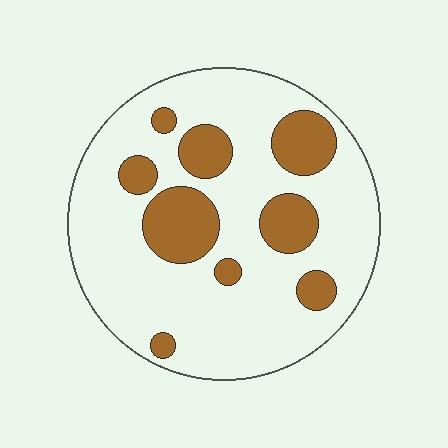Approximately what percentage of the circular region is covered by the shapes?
Approximately 25%.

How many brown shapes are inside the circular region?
9.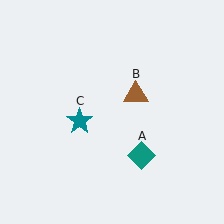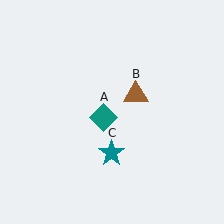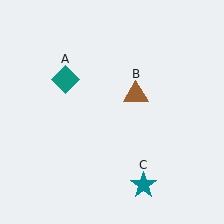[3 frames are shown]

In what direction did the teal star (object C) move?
The teal star (object C) moved down and to the right.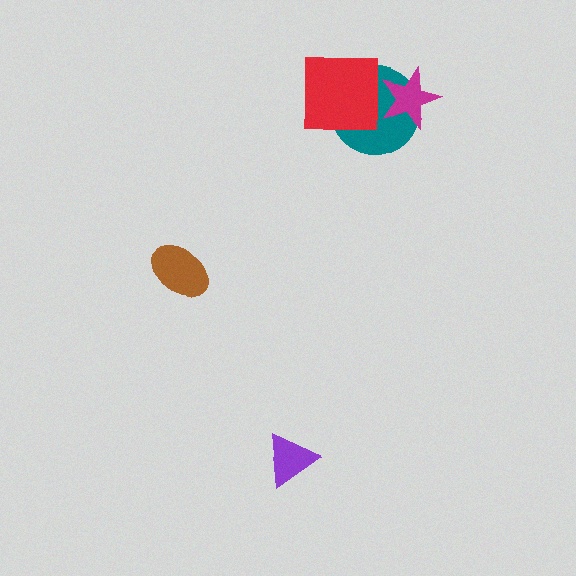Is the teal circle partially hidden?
Yes, it is partially covered by another shape.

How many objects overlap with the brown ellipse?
0 objects overlap with the brown ellipse.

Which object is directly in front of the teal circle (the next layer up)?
The red square is directly in front of the teal circle.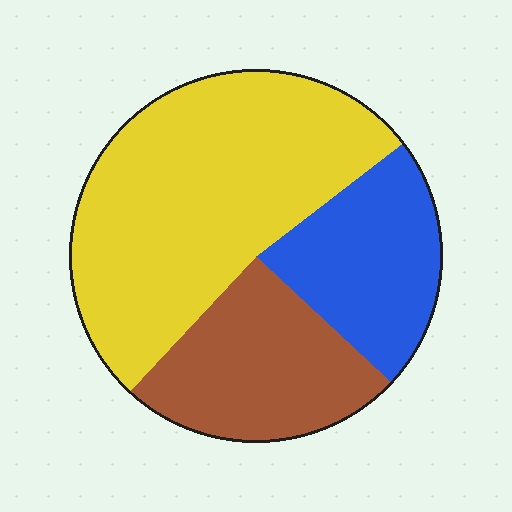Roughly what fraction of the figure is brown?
Brown takes up about one quarter (1/4) of the figure.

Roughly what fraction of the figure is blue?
Blue takes up about one fifth (1/5) of the figure.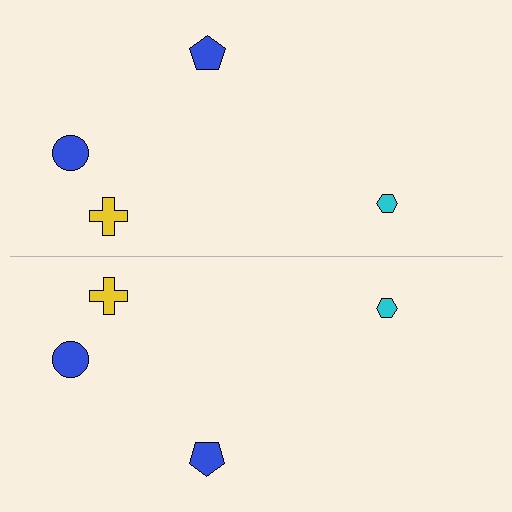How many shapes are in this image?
There are 8 shapes in this image.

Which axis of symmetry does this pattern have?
The pattern has a horizontal axis of symmetry running through the center of the image.